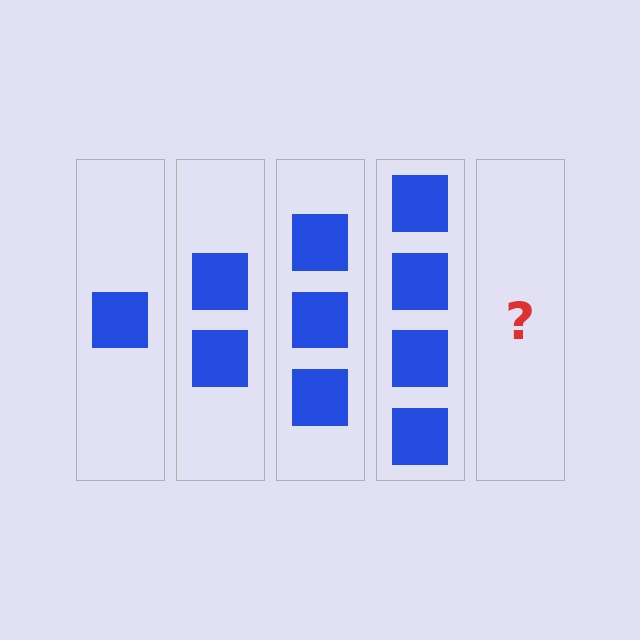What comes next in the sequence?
The next element should be 5 squares.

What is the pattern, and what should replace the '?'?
The pattern is that each step adds one more square. The '?' should be 5 squares.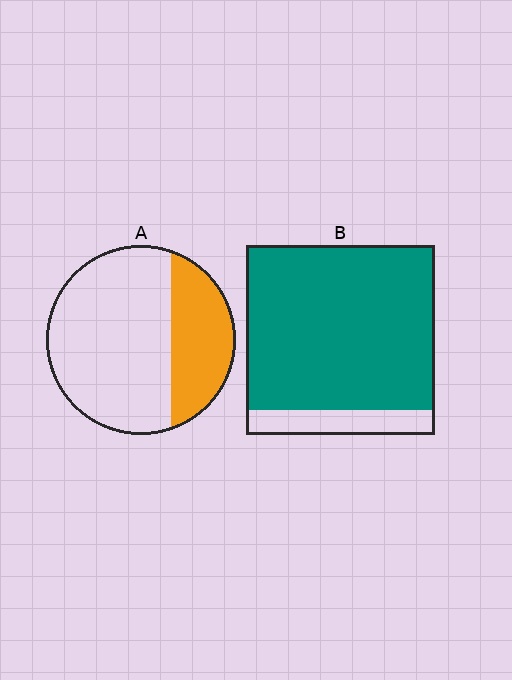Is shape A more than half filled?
No.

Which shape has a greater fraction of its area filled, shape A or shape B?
Shape B.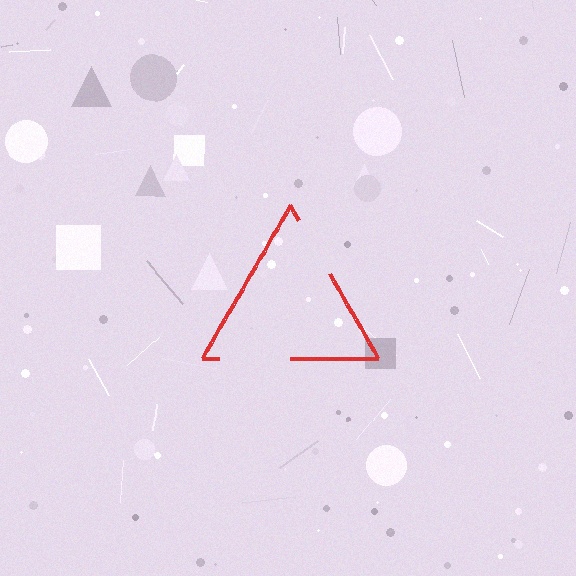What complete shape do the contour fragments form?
The contour fragments form a triangle.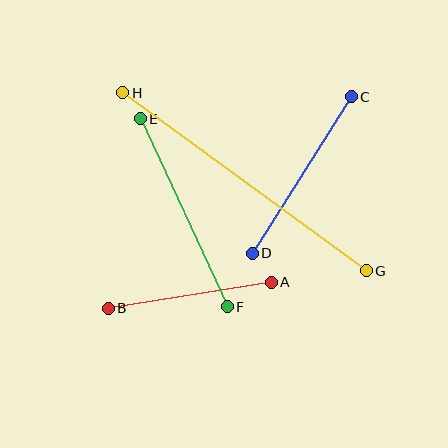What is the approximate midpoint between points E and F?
The midpoint is at approximately (184, 213) pixels.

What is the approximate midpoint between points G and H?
The midpoint is at approximately (244, 182) pixels.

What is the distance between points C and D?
The distance is approximately 185 pixels.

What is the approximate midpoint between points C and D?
The midpoint is at approximately (302, 175) pixels.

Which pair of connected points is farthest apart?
Points G and H are farthest apart.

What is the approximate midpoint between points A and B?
The midpoint is at approximately (190, 295) pixels.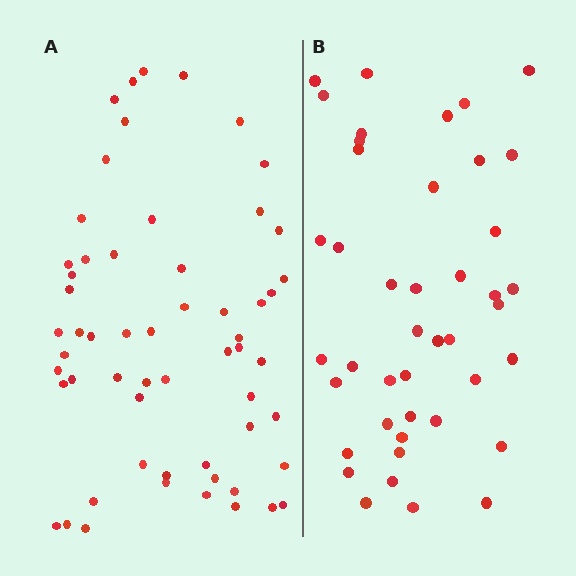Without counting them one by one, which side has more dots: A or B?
Region A (the left region) has more dots.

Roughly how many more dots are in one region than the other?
Region A has approximately 15 more dots than region B.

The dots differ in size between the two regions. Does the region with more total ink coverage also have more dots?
No. Region B has more total ink coverage because its dots are larger, but region A actually contains more individual dots. Total area can be misleading — the number of items is what matters here.